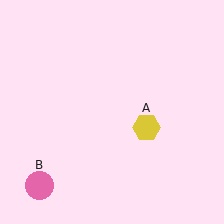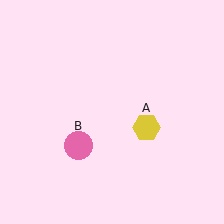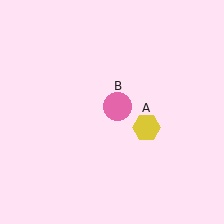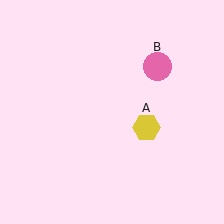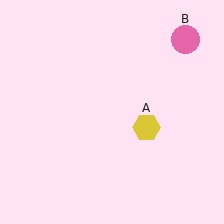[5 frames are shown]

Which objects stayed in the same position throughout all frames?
Yellow hexagon (object A) remained stationary.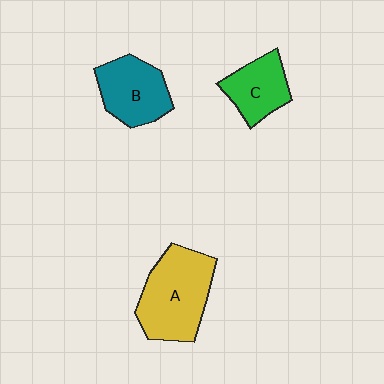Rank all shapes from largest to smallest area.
From largest to smallest: A (yellow), B (teal), C (green).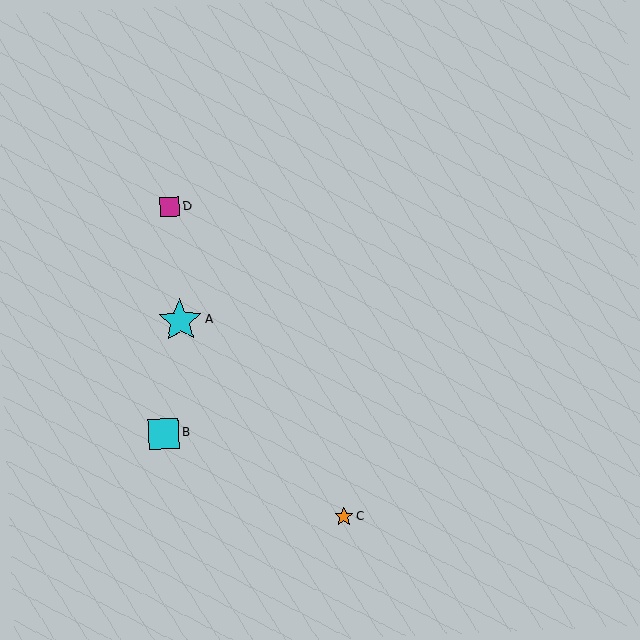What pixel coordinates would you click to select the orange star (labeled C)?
Click at (344, 517) to select the orange star C.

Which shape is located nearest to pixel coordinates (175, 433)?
The cyan square (labeled B) at (164, 434) is nearest to that location.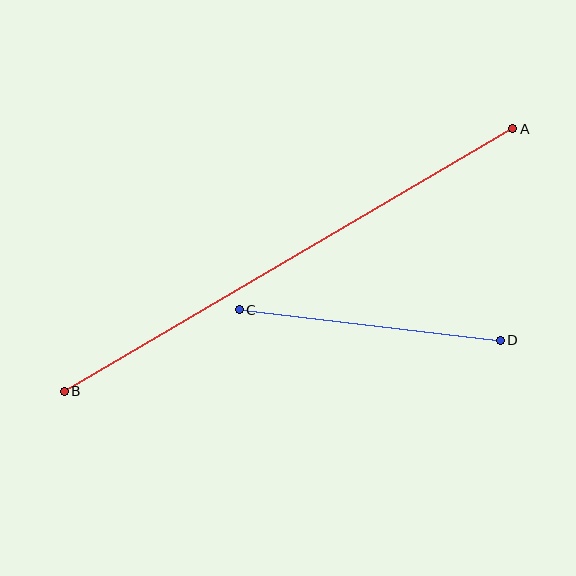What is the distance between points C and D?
The distance is approximately 263 pixels.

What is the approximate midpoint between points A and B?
The midpoint is at approximately (288, 260) pixels.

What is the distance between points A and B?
The distance is approximately 520 pixels.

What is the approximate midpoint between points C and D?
The midpoint is at approximately (370, 325) pixels.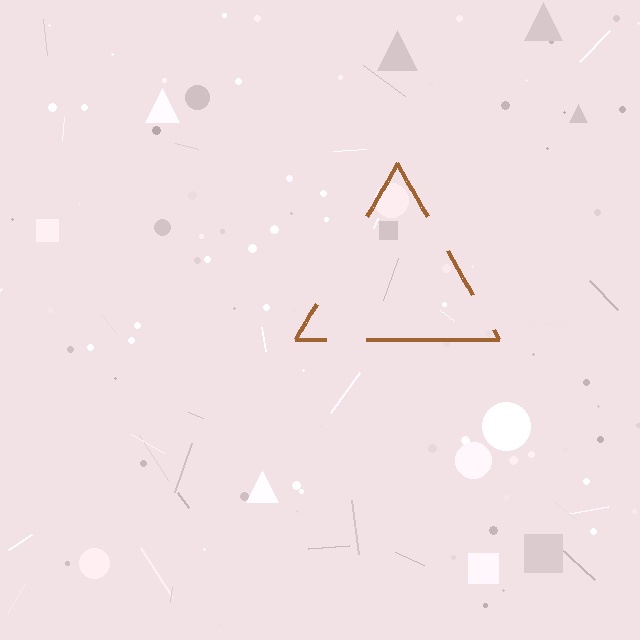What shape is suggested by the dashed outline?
The dashed outline suggests a triangle.